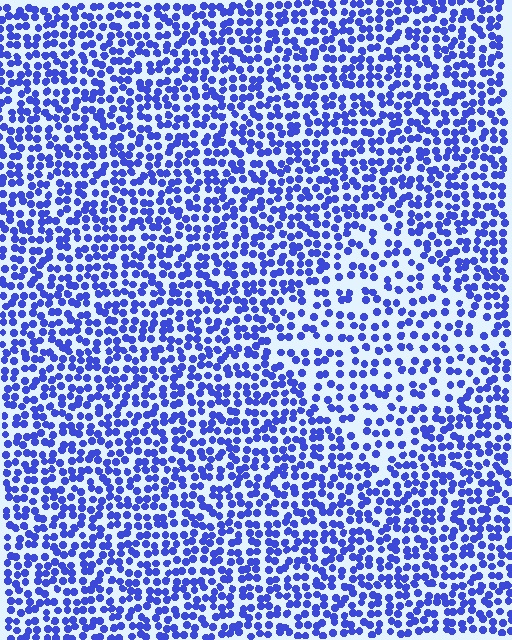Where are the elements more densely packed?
The elements are more densely packed outside the diamond boundary.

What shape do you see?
I see a diamond.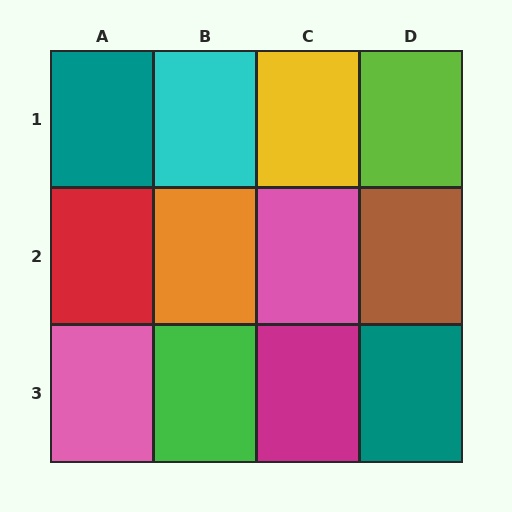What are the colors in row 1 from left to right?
Teal, cyan, yellow, lime.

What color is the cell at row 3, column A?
Pink.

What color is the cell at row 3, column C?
Magenta.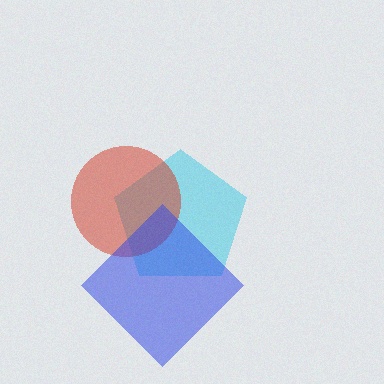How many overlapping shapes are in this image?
There are 3 overlapping shapes in the image.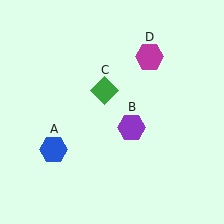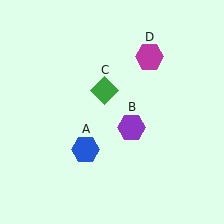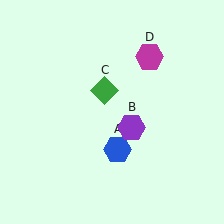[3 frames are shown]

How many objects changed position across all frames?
1 object changed position: blue hexagon (object A).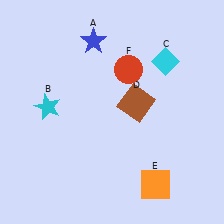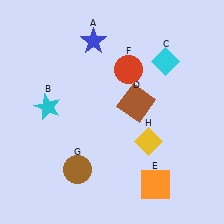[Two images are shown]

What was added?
A brown circle (G), a yellow diamond (H) were added in Image 2.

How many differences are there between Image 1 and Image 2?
There are 2 differences between the two images.